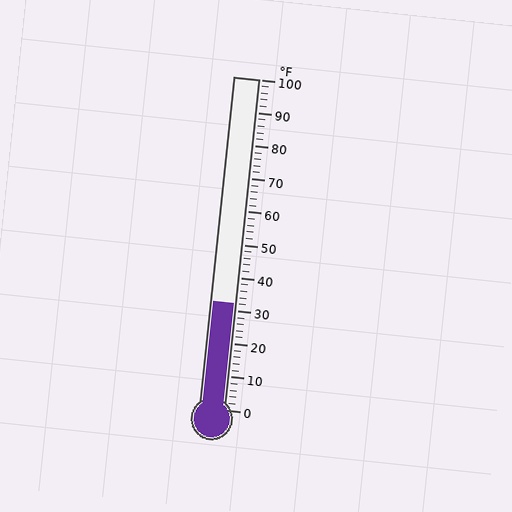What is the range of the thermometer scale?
The thermometer scale ranges from 0°F to 100°F.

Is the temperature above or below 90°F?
The temperature is below 90°F.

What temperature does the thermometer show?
The thermometer shows approximately 32°F.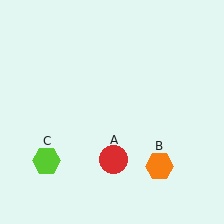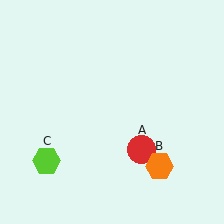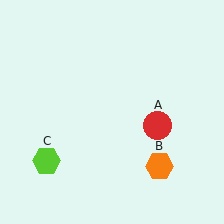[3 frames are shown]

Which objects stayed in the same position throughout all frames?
Orange hexagon (object B) and lime hexagon (object C) remained stationary.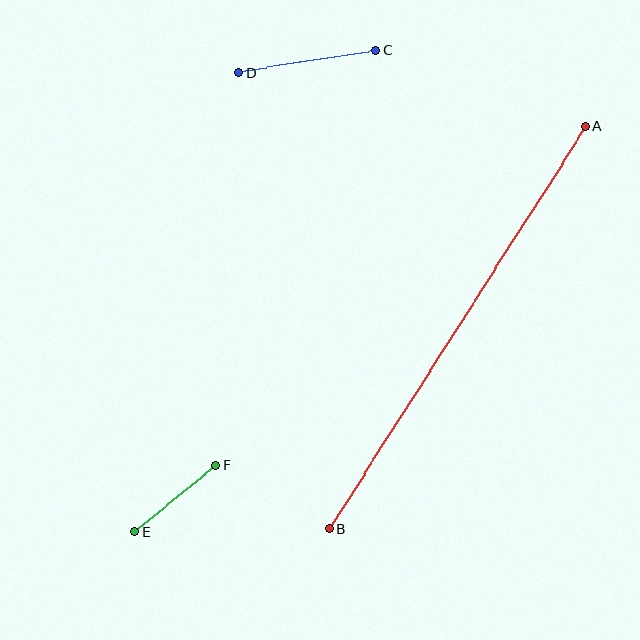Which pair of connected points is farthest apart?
Points A and B are farthest apart.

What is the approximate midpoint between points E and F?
The midpoint is at approximately (175, 498) pixels.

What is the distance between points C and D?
The distance is approximately 140 pixels.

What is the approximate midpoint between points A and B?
The midpoint is at approximately (457, 328) pixels.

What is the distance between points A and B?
The distance is approximately 476 pixels.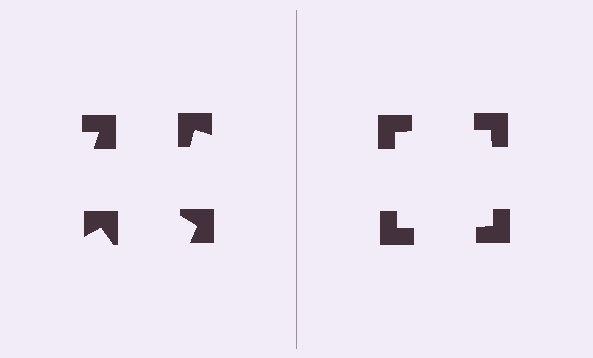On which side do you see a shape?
An illusory square appears on the right side. On the left side the wedge cuts are rotated, so no coherent shape forms.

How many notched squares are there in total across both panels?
8 — 4 on each side.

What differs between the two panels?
The notched squares are positioned identically on both sides; only the wedge orientations differ. On the right they align to a square; on the left they are misaligned.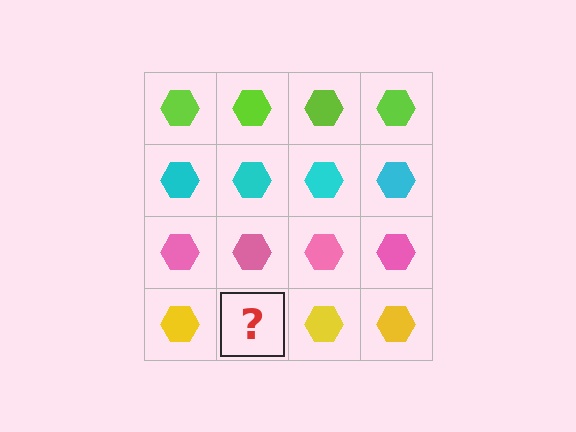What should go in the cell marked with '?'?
The missing cell should contain a yellow hexagon.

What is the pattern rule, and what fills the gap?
The rule is that each row has a consistent color. The gap should be filled with a yellow hexagon.